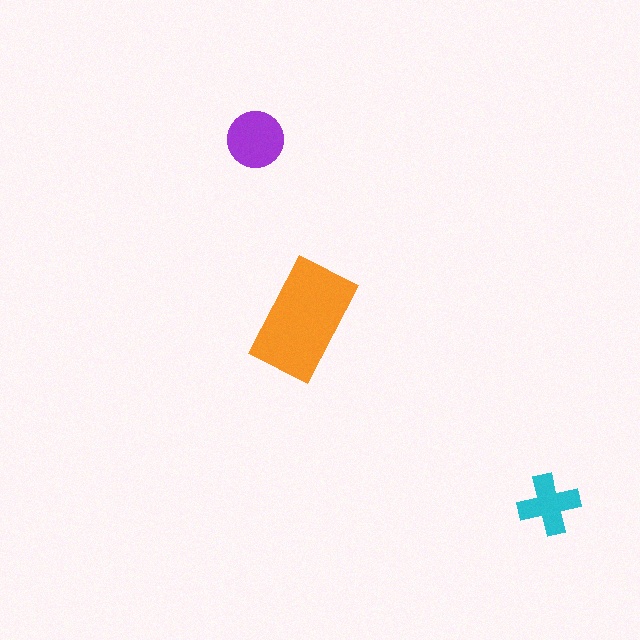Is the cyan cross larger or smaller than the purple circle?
Smaller.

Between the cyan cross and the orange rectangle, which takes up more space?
The orange rectangle.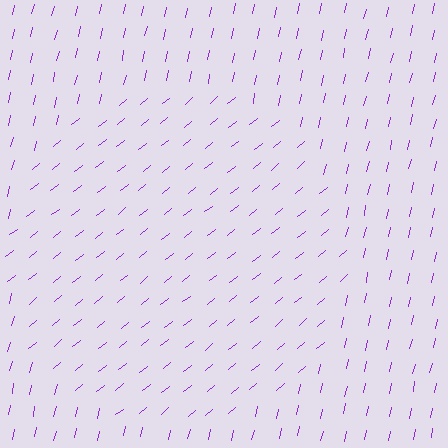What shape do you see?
I see a circle.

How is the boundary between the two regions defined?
The boundary is defined purely by a change in line orientation (approximately 38 degrees difference). All lines are the same color and thickness.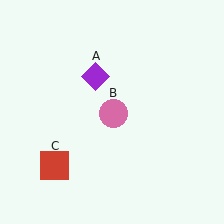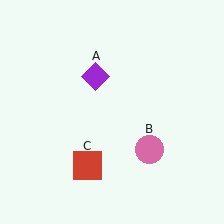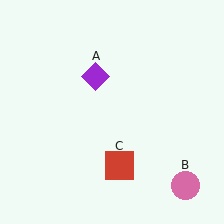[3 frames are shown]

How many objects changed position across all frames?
2 objects changed position: pink circle (object B), red square (object C).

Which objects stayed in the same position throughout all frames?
Purple diamond (object A) remained stationary.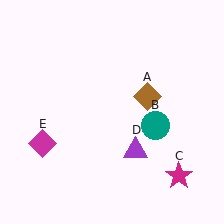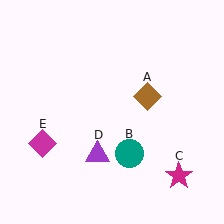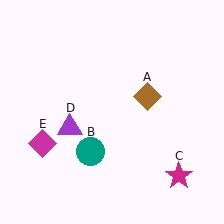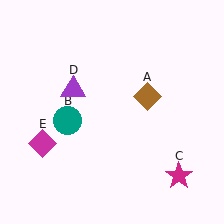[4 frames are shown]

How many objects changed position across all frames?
2 objects changed position: teal circle (object B), purple triangle (object D).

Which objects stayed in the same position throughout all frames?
Brown diamond (object A) and magenta star (object C) and magenta diamond (object E) remained stationary.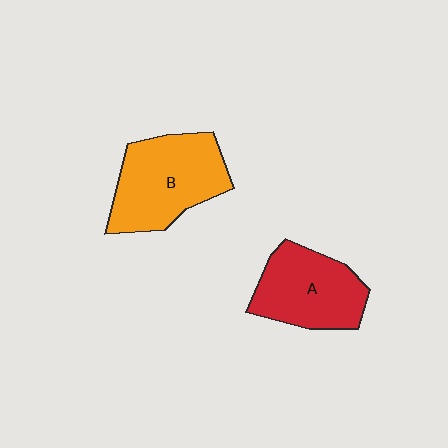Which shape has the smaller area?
Shape A (red).